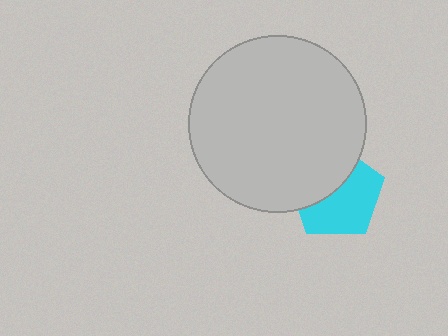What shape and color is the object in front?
The object in front is a light gray circle.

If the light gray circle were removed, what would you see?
You would see the complete cyan pentagon.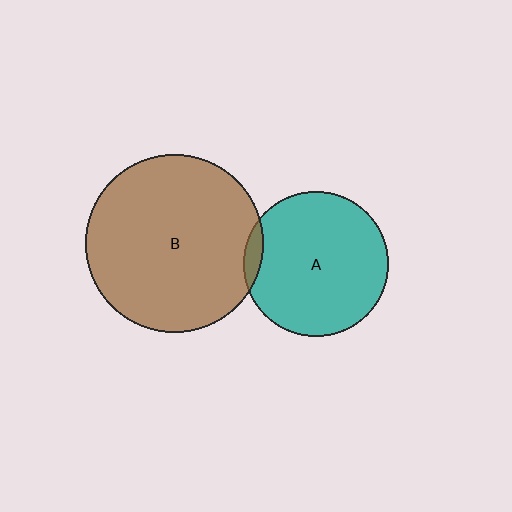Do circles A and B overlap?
Yes.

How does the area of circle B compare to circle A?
Approximately 1.5 times.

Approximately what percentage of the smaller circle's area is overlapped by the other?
Approximately 5%.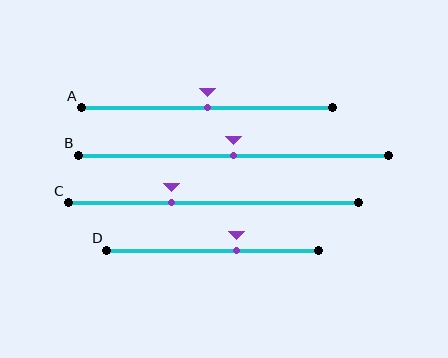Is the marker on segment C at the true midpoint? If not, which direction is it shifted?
No, the marker on segment C is shifted to the left by about 15% of the segment length.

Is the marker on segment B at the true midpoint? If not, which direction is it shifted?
Yes, the marker on segment B is at the true midpoint.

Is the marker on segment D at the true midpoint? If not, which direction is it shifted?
No, the marker on segment D is shifted to the right by about 11% of the segment length.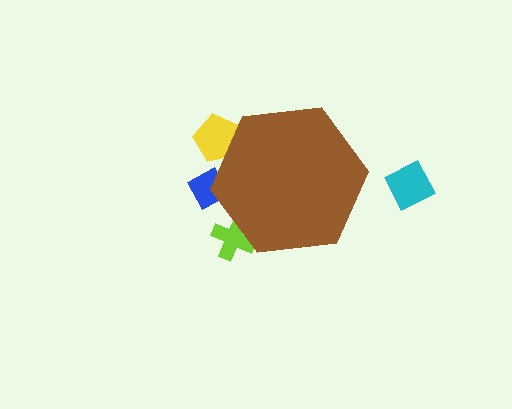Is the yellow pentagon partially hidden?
Yes, the yellow pentagon is partially hidden behind the brown hexagon.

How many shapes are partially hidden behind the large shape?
3 shapes are partially hidden.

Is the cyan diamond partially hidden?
No, the cyan diamond is fully visible.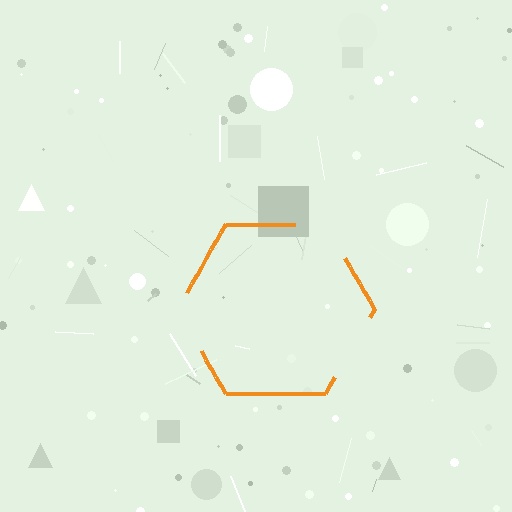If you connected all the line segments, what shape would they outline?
They would outline a hexagon.